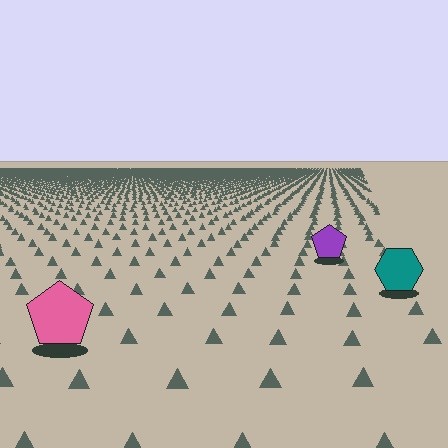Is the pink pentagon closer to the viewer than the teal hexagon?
Yes. The pink pentagon is closer — you can tell from the texture gradient: the ground texture is coarser near it.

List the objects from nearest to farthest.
From nearest to farthest: the pink pentagon, the teal hexagon, the purple pentagon.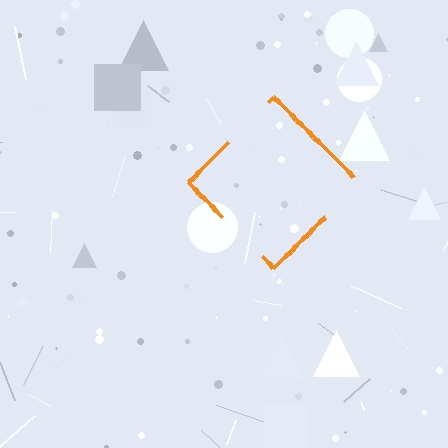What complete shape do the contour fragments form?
The contour fragments form a diamond.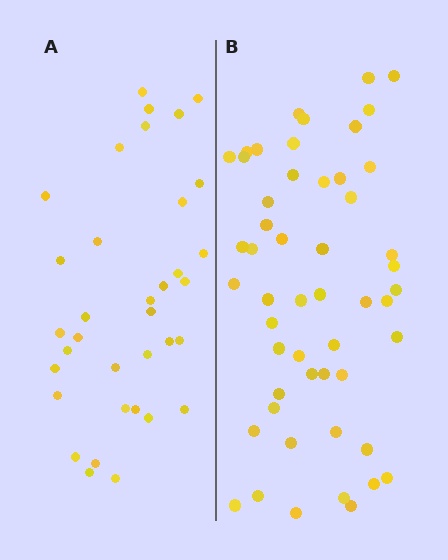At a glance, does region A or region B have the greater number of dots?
Region B (the right region) has more dots.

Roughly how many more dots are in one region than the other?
Region B has approximately 15 more dots than region A.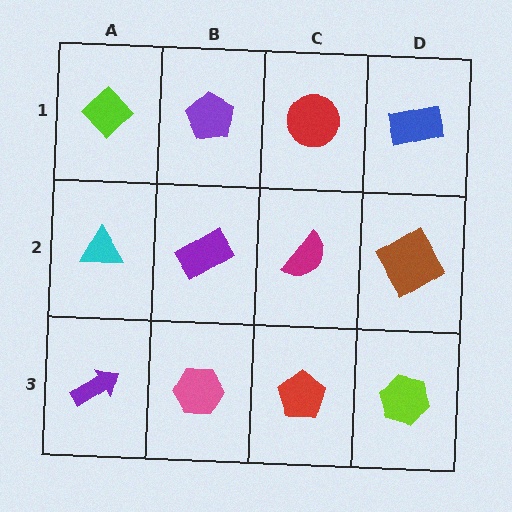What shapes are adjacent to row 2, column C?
A red circle (row 1, column C), a red pentagon (row 3, column C), a purple rectangle (row 2, column B), a brown diamond (row 2, column D).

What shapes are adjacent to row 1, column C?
A magenta semicircle (row 2, column C), a purple pentagon (row 1, column B), a blue rectangle (row 1, column D).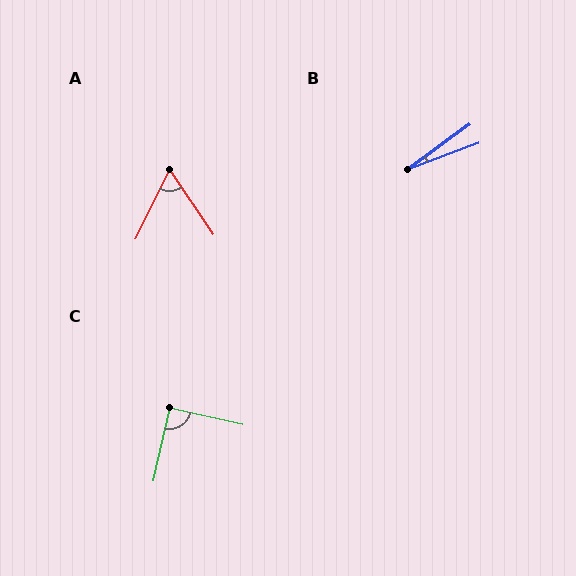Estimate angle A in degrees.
Approximately 60 degrees.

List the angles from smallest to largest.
B (16°), A (60°), C (90°).